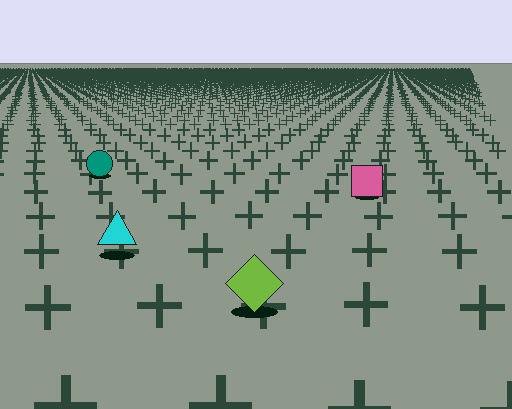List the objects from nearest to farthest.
From nearest to farthest: the lime diamond, the cyan triangle, the pink square, the teal circle.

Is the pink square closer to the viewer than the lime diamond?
No. The lime diamond is closer — you can tell from the texture gradient: the ground texture is coarser near it.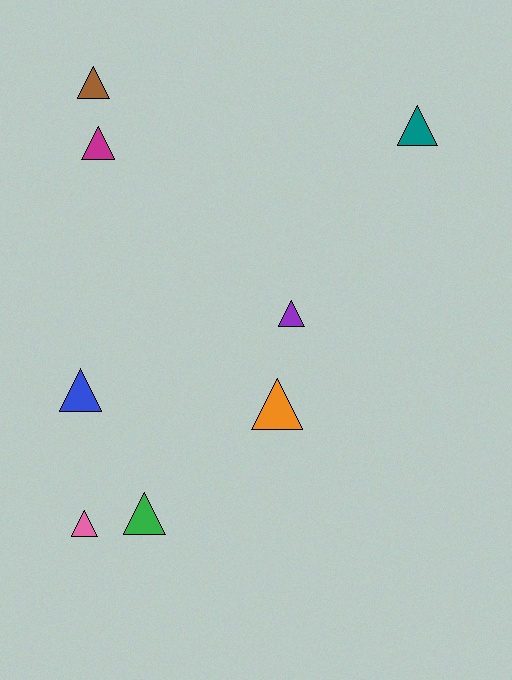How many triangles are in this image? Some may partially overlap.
There are 8 triangles.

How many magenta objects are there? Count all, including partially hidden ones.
There is 1 magenta object.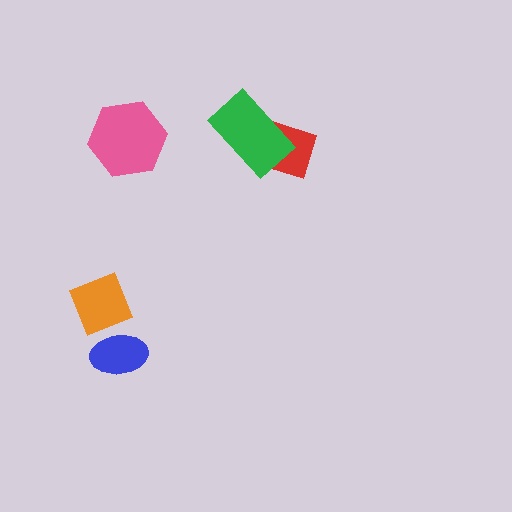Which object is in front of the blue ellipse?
The orange diamond is in front of the blue ellipse.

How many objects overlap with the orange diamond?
1 object overlaps with the orange diamond.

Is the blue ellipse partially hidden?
Yes, it is partially covered by another shape.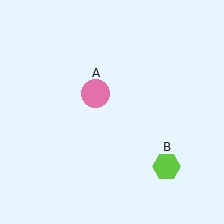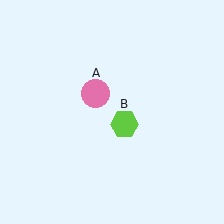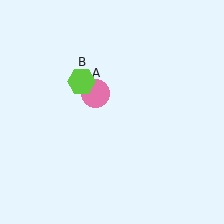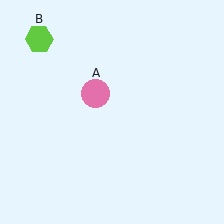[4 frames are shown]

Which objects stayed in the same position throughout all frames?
Pink circle (object A) remained stationary.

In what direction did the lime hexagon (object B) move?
The lime hexagon (object B) moved up and to the left.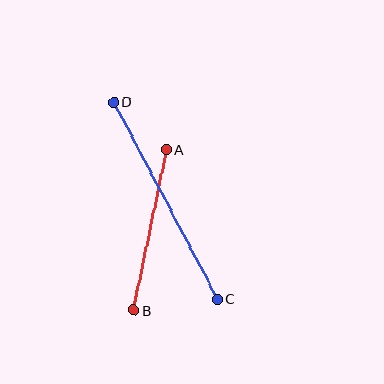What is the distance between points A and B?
The distance is approximately 164 pixels.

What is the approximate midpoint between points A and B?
The midpoint is at approximately (150, 230) pixels.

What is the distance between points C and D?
The distance is approximately 223 pixels.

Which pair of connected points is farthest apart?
Points C and D are farthest apart.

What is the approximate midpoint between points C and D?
The midpoint is at approximately (166, 201) pixels.